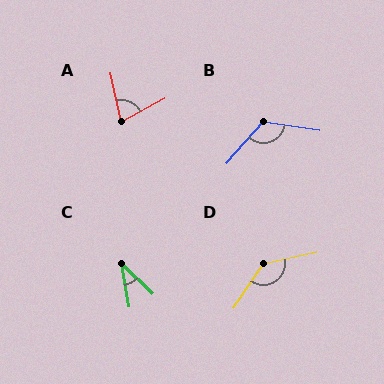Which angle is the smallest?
C, at approximately 37 degrees.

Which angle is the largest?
D, at approximately 137 degrees.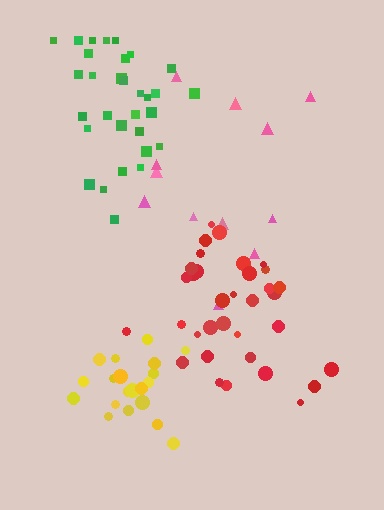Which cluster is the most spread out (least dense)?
Pink.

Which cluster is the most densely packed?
Green.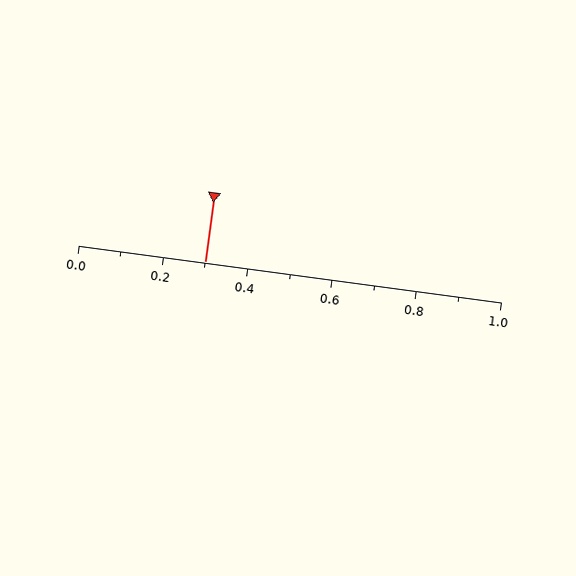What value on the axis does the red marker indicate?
The marker indicates approximately 0.3.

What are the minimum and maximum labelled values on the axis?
The axis runs from 0.0 to 1.0.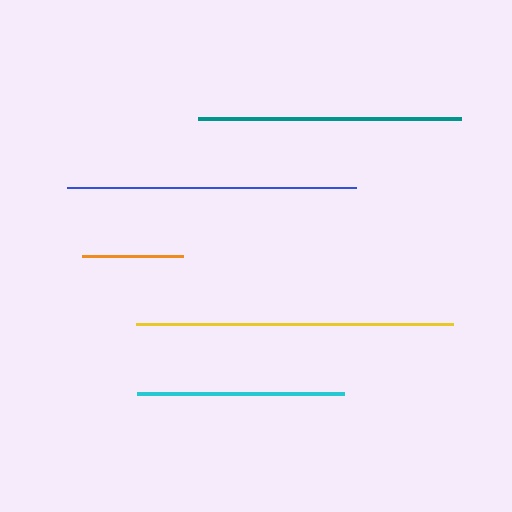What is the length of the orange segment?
The orange segment is approximately 101 pixels long.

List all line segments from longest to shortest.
From longest to shortest: yellow, blue, teal, cyan, orange.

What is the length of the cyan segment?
The cyan segment is approximately 207 pixels long.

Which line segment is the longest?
The yellow line is the longest at approximately 316 pixels.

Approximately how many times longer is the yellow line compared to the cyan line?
The yellow line is approximately 1.5 times the length of the cyan line.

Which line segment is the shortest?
The orange line is the shortest at approximately 101 pixels.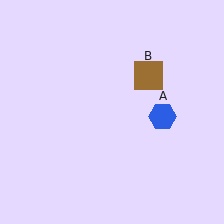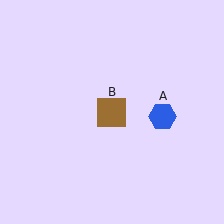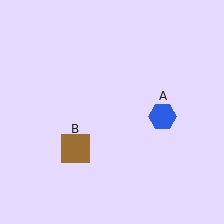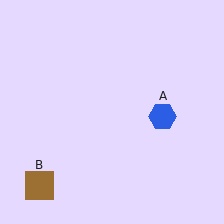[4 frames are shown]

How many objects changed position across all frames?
1 object changed position: brown square (object B).